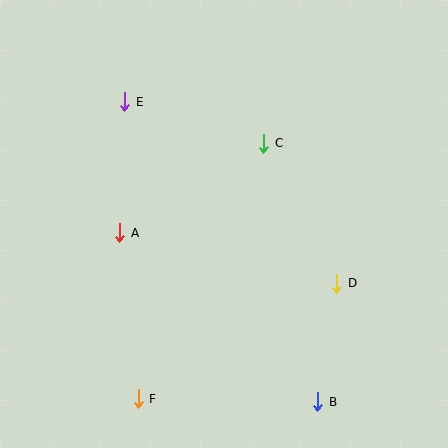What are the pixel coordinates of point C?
Point C is at (264, 143).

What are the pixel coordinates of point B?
Point B is at (318, 402).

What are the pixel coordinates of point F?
Point F is at (138, 399).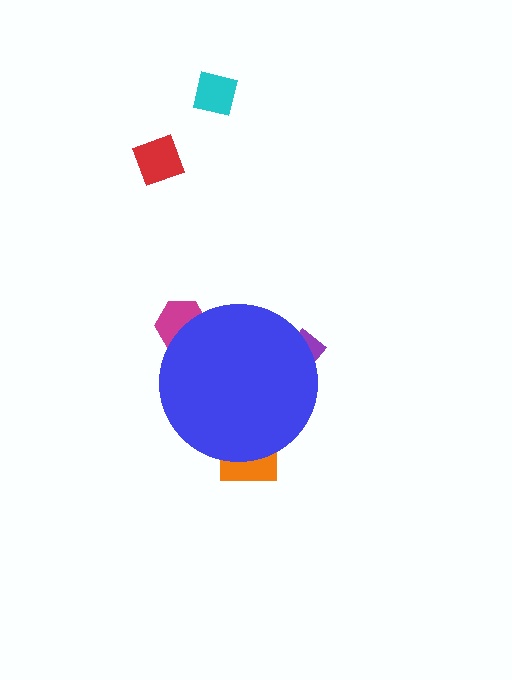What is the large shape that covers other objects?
A blue circle.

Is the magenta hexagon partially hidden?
Yes, the magenta hexagon is partially hidden behind the blue circle.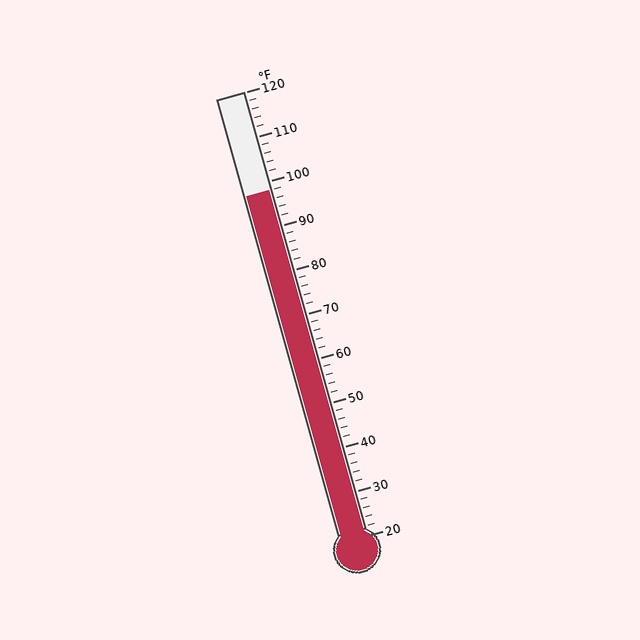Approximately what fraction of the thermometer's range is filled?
The thermometer is filled to approximately 80% of its range.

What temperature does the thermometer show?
The thermometer shows approximately 98°F.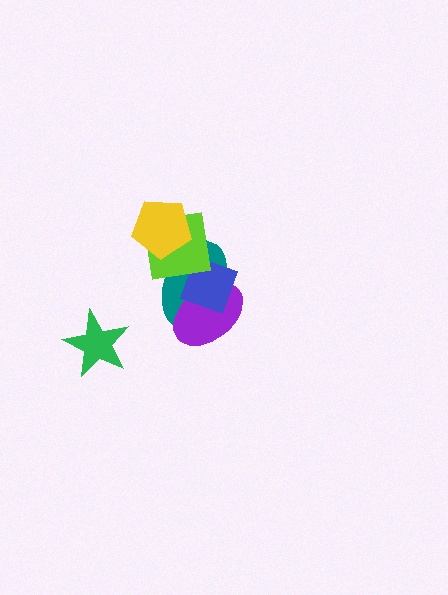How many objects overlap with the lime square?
3 objects overlap with the lime square.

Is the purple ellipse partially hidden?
Yes, it is partially covered by another shape.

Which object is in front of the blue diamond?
The lime square is in front of the blue diamond.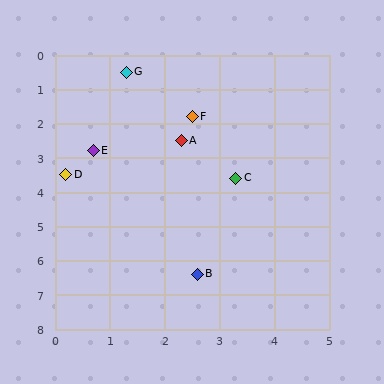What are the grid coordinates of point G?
Point G is at approximately (1.3, 0.5).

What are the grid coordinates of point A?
Point A is at approximately (2.3, 2.5).